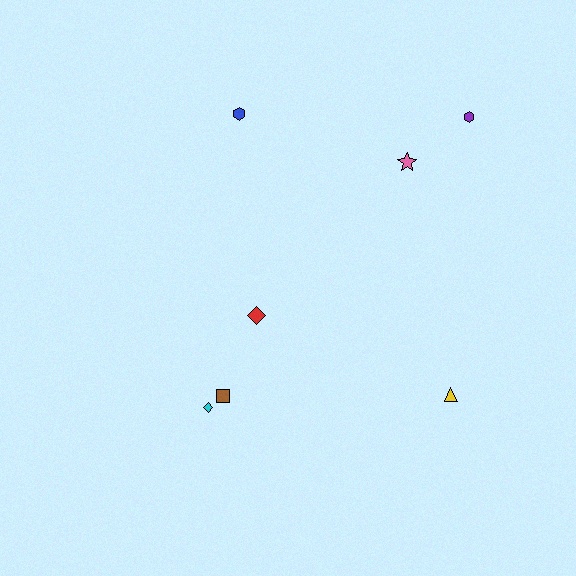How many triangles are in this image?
There is 1 triangle.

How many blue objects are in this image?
There is 1 blue object.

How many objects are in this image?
There are 7 objects.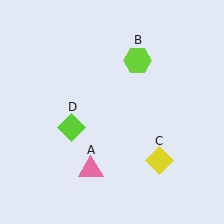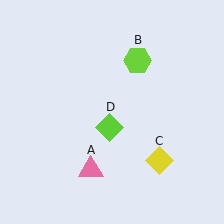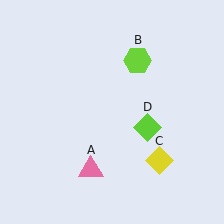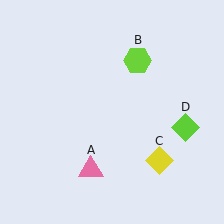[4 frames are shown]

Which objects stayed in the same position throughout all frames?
Pink triangle (object A) and lime hexagon (object B) and yellow diamond (object C) remained stationary.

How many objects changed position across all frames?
1 object changed position: lime diamond (object D).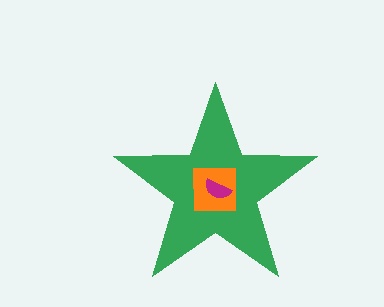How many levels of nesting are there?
3.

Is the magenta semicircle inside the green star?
Yes.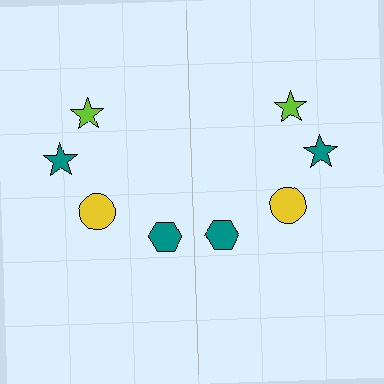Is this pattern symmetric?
Yes, this pattern has bilateral (reflection) symmetry.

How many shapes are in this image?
There are 8 shapes in this image.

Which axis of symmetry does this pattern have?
The pattern has a vertical axis of symmetry running through the center of the image.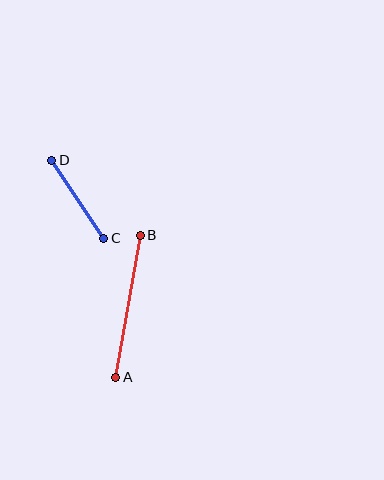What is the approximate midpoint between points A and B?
The midpoint is at approximately (128, 306) pixels.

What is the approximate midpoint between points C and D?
The midpoint is at approximately (78, 199) pixels.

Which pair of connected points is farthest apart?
Points A and B are farthest apart.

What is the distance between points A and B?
The distance is approximately 144 pixels.